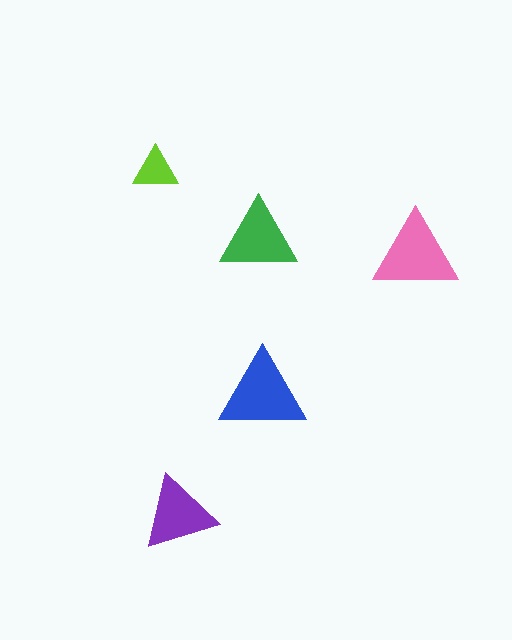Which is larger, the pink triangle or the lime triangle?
The pink one.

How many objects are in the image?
There are 5 objects in the image.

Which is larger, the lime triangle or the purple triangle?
The purple one.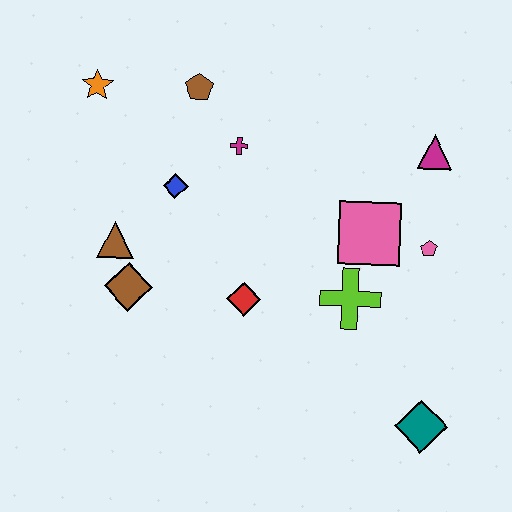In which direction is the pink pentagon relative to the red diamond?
The pink pentagon is to the right of the red diamond.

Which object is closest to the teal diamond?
The lime cross is closest to the teal diamond.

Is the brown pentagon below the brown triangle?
No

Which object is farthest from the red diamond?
The orange star is farthest from the red diamond.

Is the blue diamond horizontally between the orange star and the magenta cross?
Yes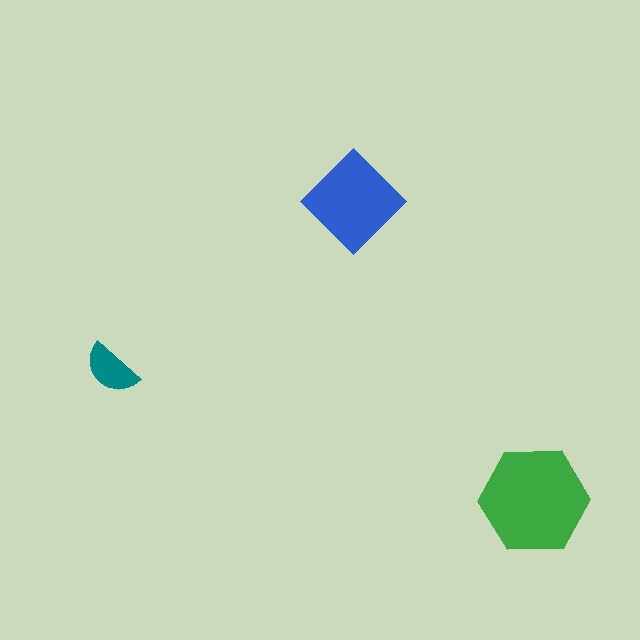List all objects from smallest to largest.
The teal semicircle, the blue diamond, the green hexagon.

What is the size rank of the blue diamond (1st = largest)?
2nd.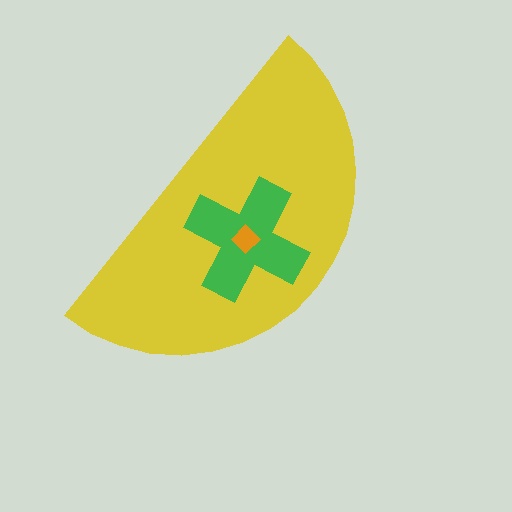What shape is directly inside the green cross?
The orange diamond.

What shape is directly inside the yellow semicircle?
The green cross.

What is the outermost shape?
The yellow semicircle.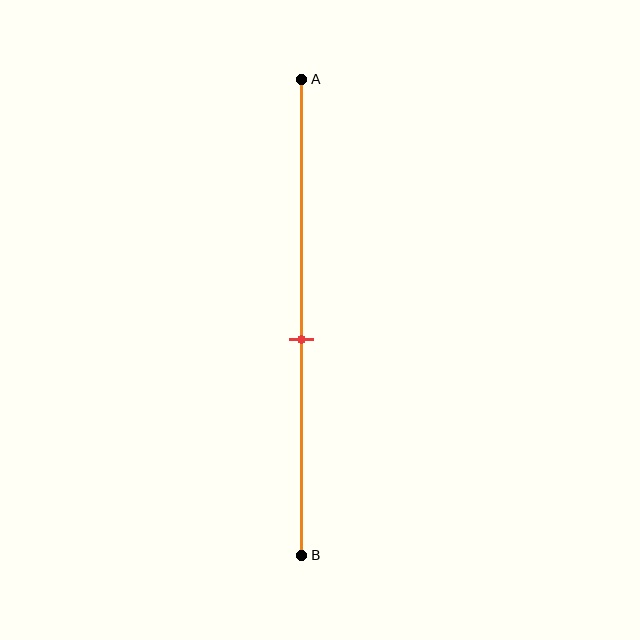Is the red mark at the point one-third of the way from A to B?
No, the mark is at about 55% from A, not at the 33% one-third point.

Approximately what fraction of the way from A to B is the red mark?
The red mark is approximately 55% of the way from A to B.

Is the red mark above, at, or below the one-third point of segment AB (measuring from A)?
The red mark is below the one-third point of segment AB.